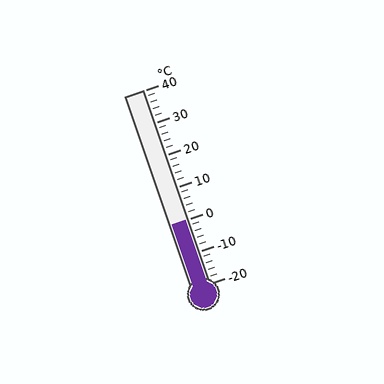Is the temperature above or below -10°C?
The temperature is above -10°C.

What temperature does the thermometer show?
The thermometer shows approximately 0°C.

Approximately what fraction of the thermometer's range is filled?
The thermometer is filled to approximately 35% of its range.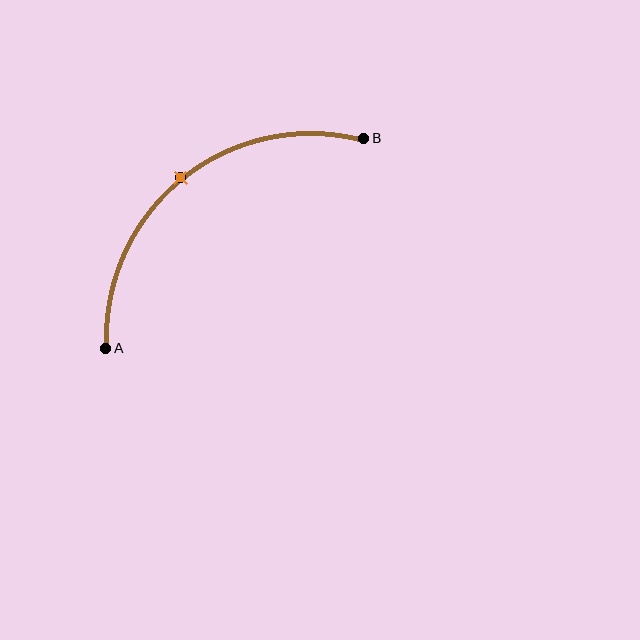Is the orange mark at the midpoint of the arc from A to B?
Yes. The orange mark lies on the arc at equal arc-length from both A and B — it is the arc midpoint.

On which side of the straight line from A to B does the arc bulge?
The arc bulges above and to the left of the straight line connecting A and B.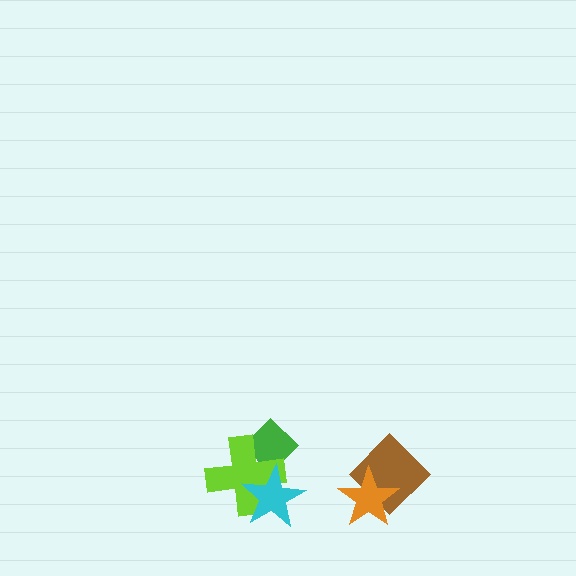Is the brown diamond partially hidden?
Yes, it is partially covered by another shape.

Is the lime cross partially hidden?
Yes, it is partially covered by another shape.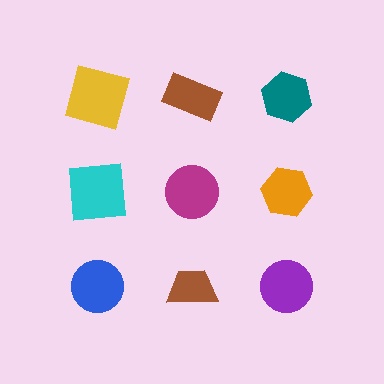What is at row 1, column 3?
A teal hexagon.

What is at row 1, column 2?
A brown rectangle.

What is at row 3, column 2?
A brown trapezoid.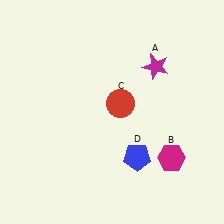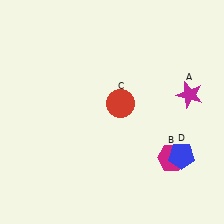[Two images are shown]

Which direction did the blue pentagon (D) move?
The blue pentagon (D) moved right.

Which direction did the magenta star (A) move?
The magenta star (A) moved right.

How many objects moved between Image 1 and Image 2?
2 objects moved between the two images.